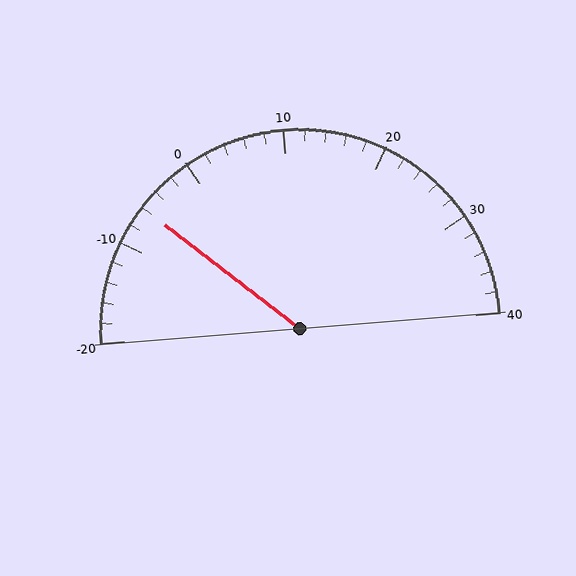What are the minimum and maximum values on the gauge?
The gauge ranges from -20 to 40.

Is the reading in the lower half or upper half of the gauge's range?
The reading is in the lower half of the range (-20 to 40).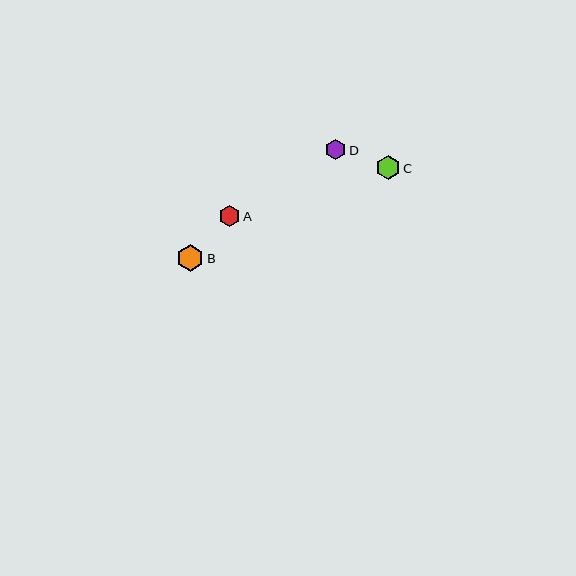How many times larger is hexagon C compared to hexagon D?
Hexagon C is approximately 1.1 times the size of hexagon D.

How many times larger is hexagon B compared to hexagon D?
Hexagon B is approximately 1.3 times the size of hexagon D.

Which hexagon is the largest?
Hexagon B is the largest with a size of approximately 27 pixels.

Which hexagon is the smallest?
Hexagon D is the smallest with a size of approximately 21 pixels.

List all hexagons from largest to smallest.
From largest to smallest: B, C, A, D.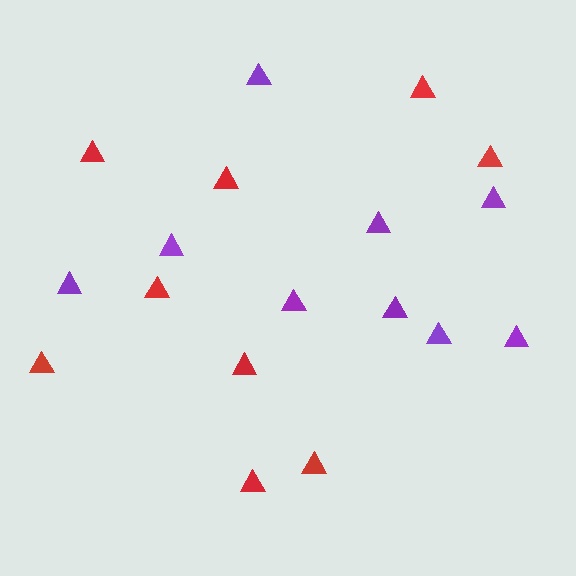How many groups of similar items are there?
There are 2 groups: one group of red triangles (9) and one group of purple triangles (9).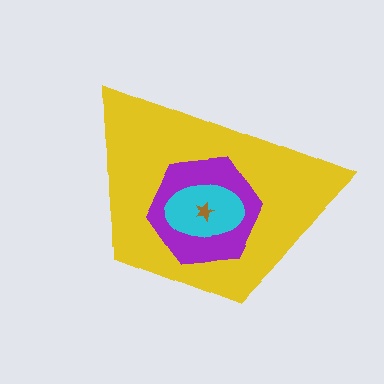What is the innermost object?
The brown star.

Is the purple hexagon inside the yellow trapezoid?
Yes.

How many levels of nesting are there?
4.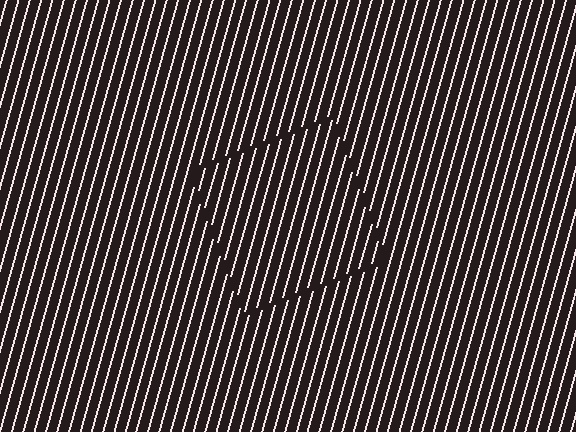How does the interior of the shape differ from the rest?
The interior of the shape contains the same grating, shifted by half a period — the contour is defined by the phase discontinuity where line-ends from the inner and outer gratings abut.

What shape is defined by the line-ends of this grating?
An illusory square. The interior of the shape contains the same grating, shifted by half a period — the contour is defined by the phase discontinuity where line-ends from the inner and outer gratings abut.